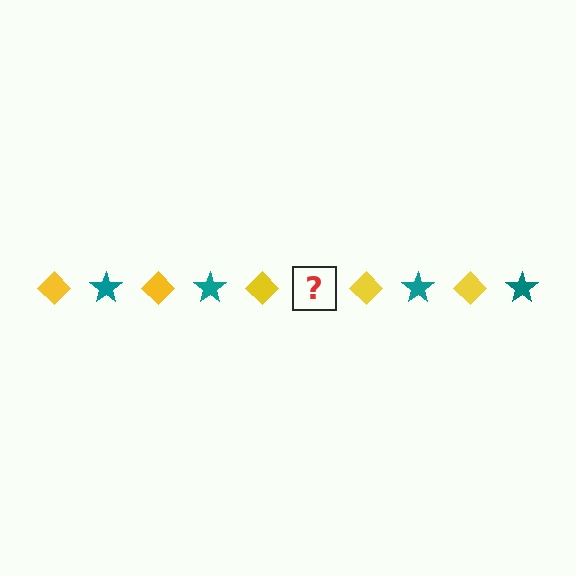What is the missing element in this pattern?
The missing element is a teal star.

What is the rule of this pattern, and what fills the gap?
The rule is that the pattern alternates between yellow diamond and teal star. The gap should be filled with a teal star.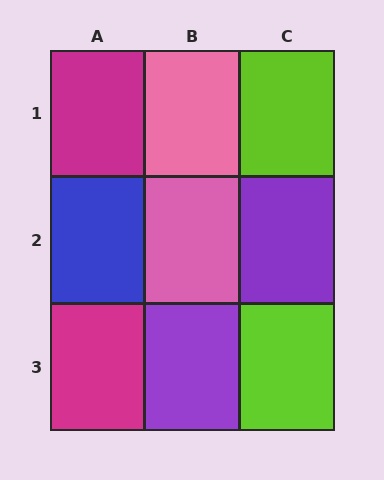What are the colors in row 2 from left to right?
Blue, pink, purple.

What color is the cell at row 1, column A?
Magenta.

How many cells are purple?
2 cells are purple.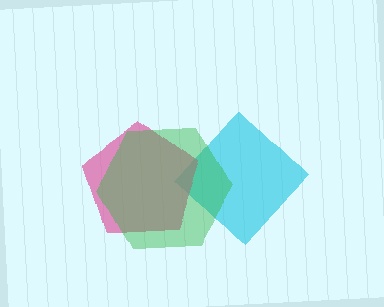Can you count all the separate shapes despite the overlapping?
Yes, there are 3 separate shapes.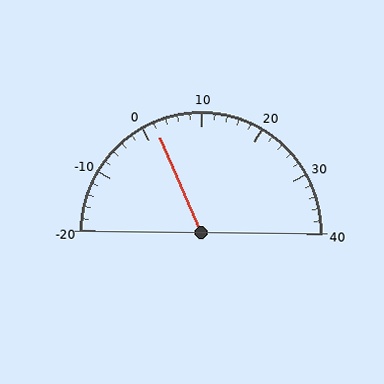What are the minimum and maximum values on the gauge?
The gauge ranges from -20 to 40.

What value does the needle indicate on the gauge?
The needle indicates approximately 2.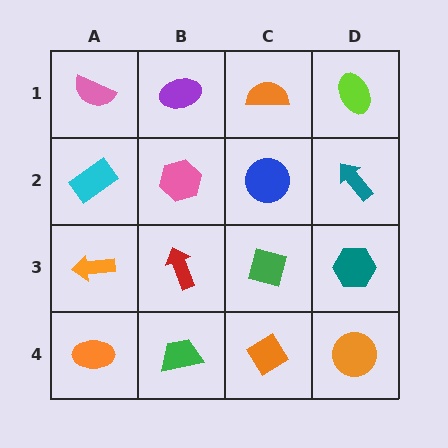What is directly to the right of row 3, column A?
A red arrow.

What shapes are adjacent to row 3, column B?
A pink hexagon (row 2, column B), a green trapezoid (row 4, column B), an orange arrow (row 3, column A), a green diamond (row 3, column C).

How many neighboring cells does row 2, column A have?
3.